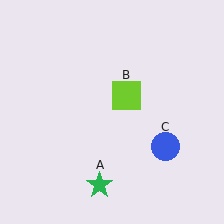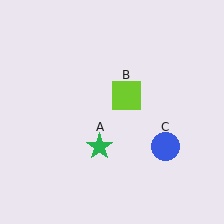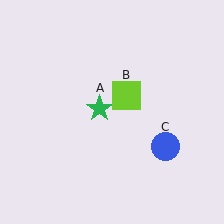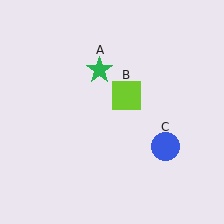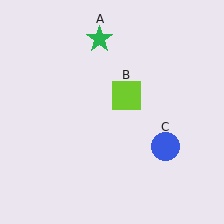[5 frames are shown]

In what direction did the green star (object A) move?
The green star (object A) moved up.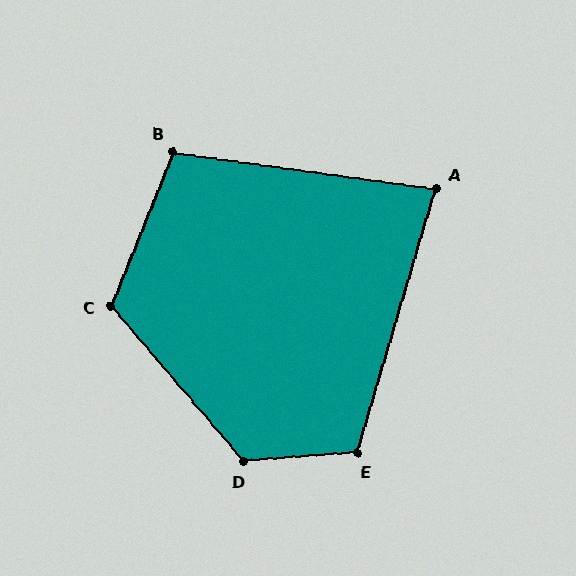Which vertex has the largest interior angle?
D, at approximately 127 degrees.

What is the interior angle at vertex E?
Approximately 111 degrees (obtuse).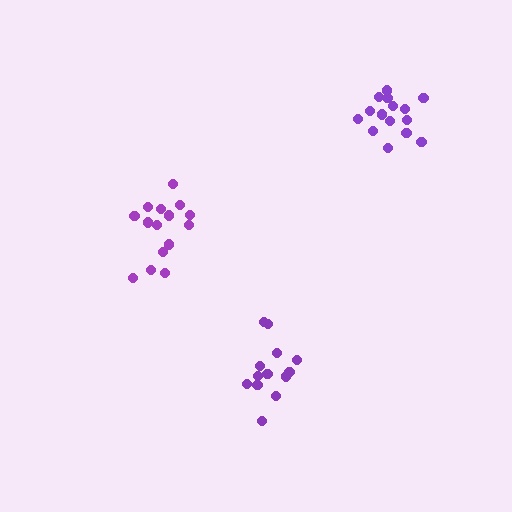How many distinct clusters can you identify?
There are 3 distinct clusters.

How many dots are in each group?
Group 1: 15 dots, Group 2: 15 dots, Group 3: 13 dots (43 total).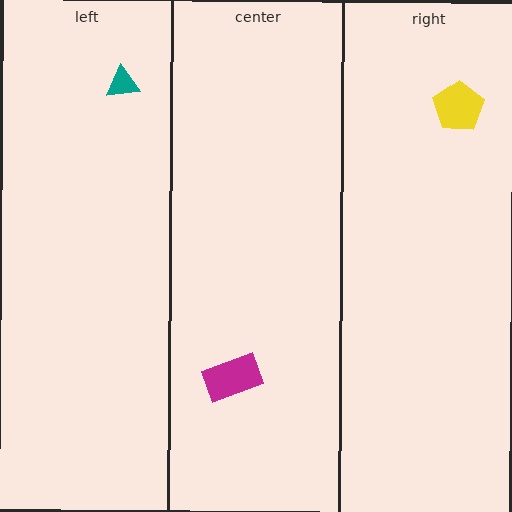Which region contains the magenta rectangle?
The center region.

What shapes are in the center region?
The magenta rectangle.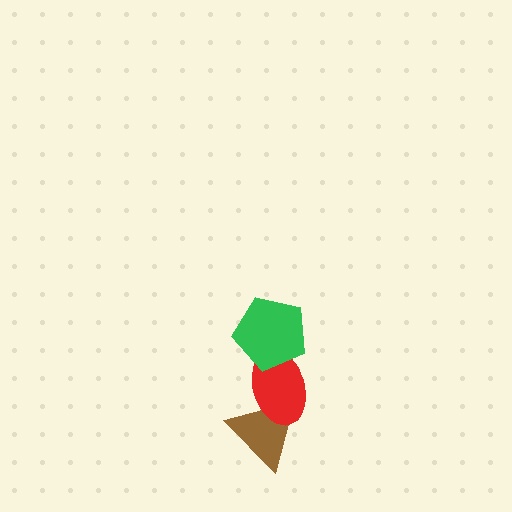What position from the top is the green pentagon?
The green pentagon is 1st from the top.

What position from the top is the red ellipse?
The red ellipse is 2nd from the top.